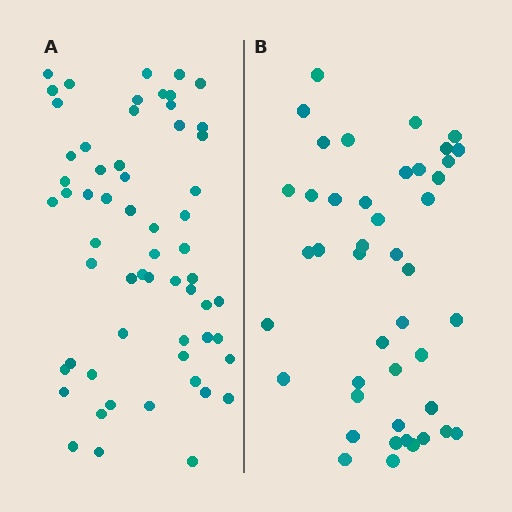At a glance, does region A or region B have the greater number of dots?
Region A (the left region) has more dots.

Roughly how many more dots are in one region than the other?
Region A has approximately 15 more dots than region B.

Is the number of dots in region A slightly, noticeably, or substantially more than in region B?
Region A has noticeably more, but not dramatically so. The ratio is roughly 1.4 to 1.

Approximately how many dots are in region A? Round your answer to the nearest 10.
About 60 dots.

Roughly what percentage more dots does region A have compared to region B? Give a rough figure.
About 35% more.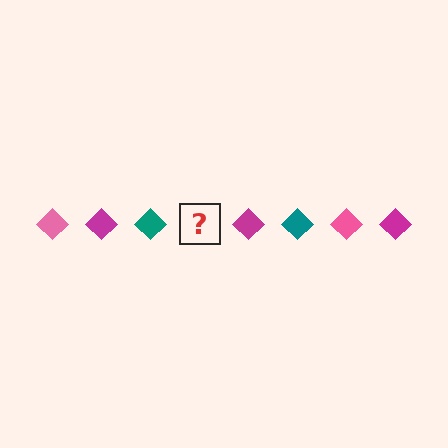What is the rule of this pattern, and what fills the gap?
The rule is that the pattern cycles through pink, magenta, teal diamonds. The gap should be filled with a pink diamond.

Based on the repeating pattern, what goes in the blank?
The blank should be a pink diamond.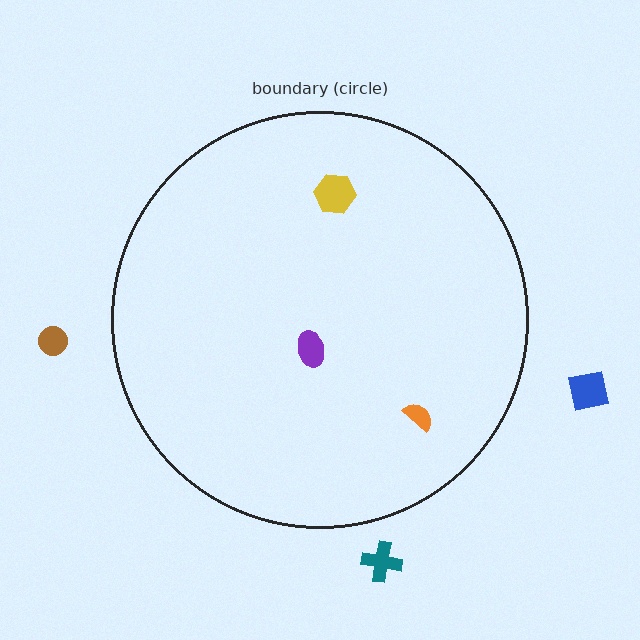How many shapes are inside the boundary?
3 inside, 3 outside.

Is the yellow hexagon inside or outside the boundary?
Inside.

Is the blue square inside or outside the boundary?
Outside.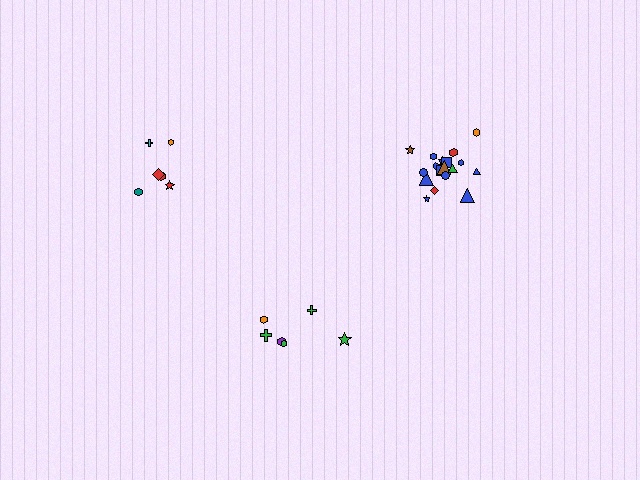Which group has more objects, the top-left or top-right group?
The top-right group.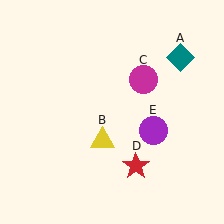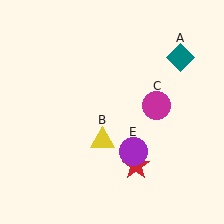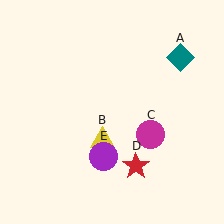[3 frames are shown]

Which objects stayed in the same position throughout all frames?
Teal diamond (object A) and yellow triangle (object B) and red star (object D) remained stationary.